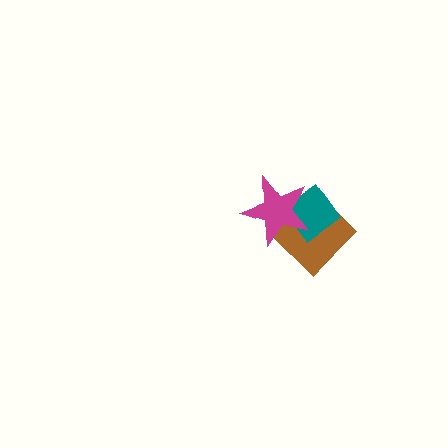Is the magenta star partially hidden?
No, no other shape covers it.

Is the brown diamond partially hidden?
Yes, it is partially covered by another shape.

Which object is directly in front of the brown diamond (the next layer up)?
The teal diamond is directly in front of the brown diamond.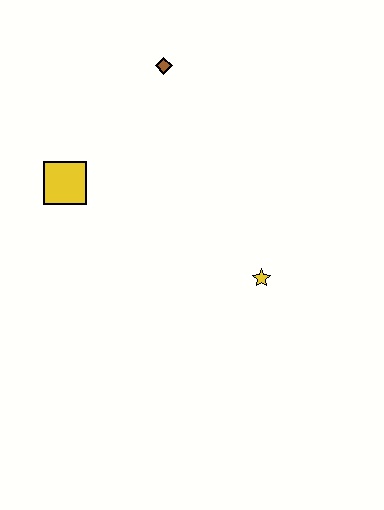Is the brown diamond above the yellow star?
Yes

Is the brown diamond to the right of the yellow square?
Yes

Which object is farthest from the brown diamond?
The yellow star is farthest from the brown diamond.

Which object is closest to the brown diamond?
The yellow square is closest to the brown diamond.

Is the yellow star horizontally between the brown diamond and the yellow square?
No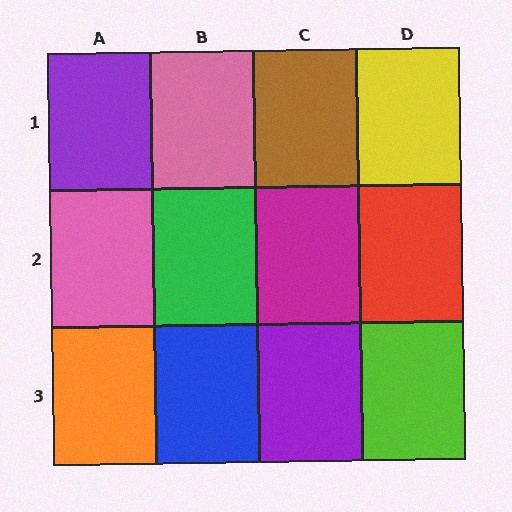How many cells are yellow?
1 cell is yellow.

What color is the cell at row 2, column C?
Magenta.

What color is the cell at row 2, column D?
Red.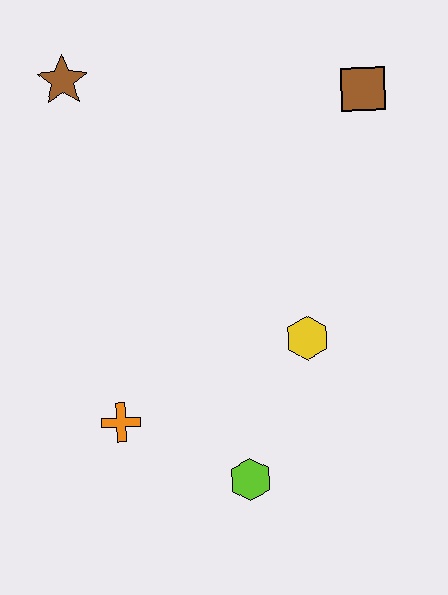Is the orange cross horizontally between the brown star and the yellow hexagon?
Yes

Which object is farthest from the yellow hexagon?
The brown star is farthest from the yellow hexagon.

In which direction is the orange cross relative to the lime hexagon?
The orange cross is to the left of the lime hexagon.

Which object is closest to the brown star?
The brown square is closest to the brown star.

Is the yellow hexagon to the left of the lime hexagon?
No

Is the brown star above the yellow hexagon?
Yes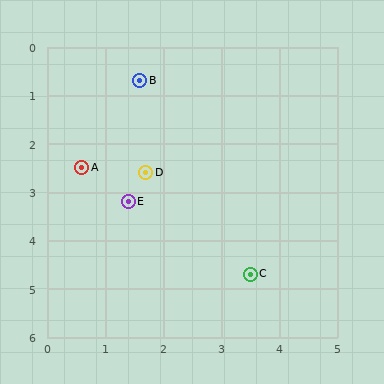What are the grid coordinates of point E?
Point E is at approximately (1.4, 3.2).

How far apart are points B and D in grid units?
Points B and D are about 1.9 grid units apart.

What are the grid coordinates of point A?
Point A is at approximately (0.6, 2.5).